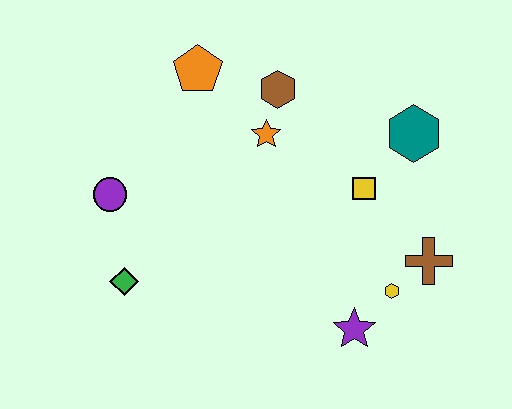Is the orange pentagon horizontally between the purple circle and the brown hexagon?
Yes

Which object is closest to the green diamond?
The purple circle is closest to the green diamond.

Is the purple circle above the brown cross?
Yes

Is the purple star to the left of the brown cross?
Yes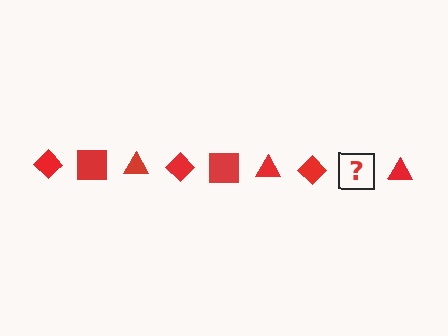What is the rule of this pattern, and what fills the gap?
The rule is that the pattern cycles through diamond, square, triangle shapes in red. The gap should be filled with a red square.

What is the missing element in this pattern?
The missing element is a red square.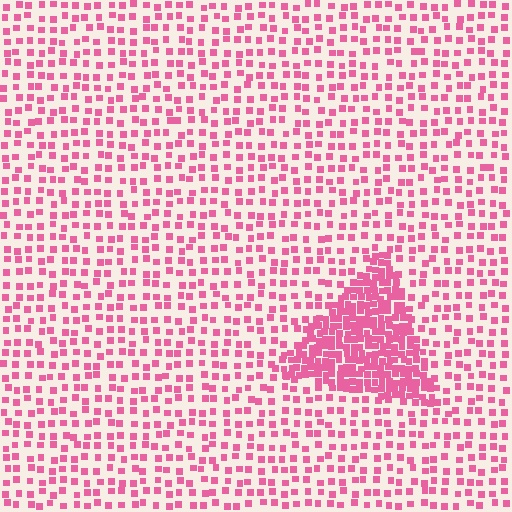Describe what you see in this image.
The image contains small pink elements arranged at two different densities. A triangle-shaped region is visible where the elements are more densely packed than the surrounding area.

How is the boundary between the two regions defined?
The boundary is defined by a change in element density (approximately 2.7x ratio). All elements are the same color, size, and shape.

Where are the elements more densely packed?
The elements are more densely packed inside the triangle boundary.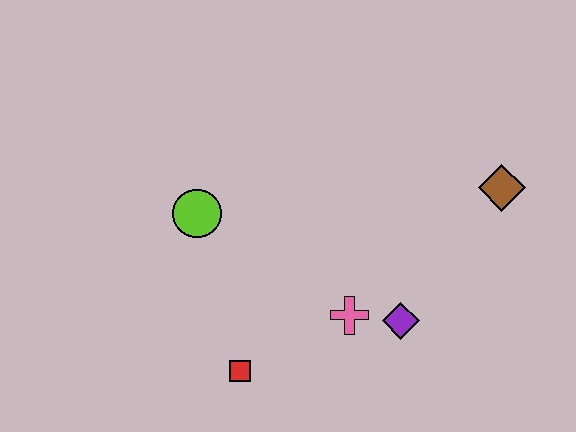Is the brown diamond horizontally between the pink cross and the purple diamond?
No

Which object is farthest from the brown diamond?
The red square is farthest from the brown diamond.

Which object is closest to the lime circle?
The red square is closest to the lime circle.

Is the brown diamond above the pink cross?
Yes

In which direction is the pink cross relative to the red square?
The pink cross is to the right of the red square.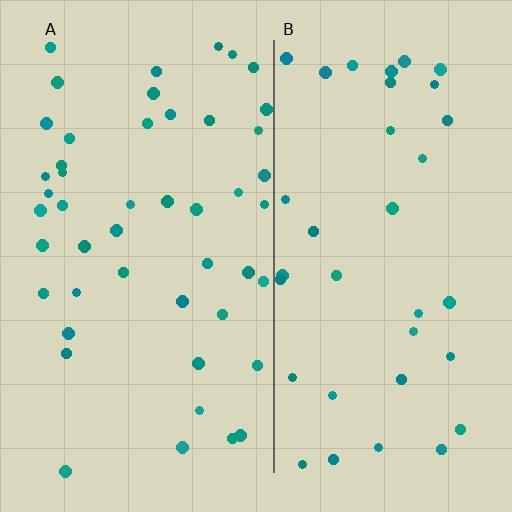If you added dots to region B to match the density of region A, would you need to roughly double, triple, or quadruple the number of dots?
Approximately double.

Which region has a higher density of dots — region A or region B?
A (the left).